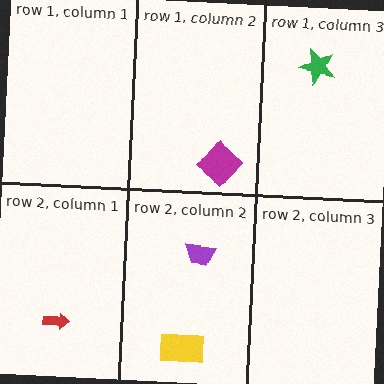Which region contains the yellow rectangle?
The row 2, column 2 region.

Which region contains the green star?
The row 1, column 3 region.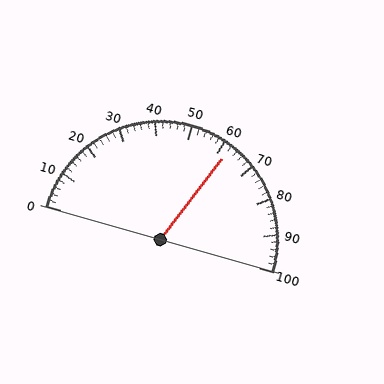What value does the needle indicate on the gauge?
The needle indicates approximately 62.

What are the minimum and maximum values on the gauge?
The gauge ranges from 0 to 100.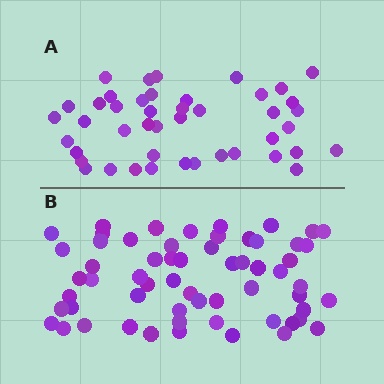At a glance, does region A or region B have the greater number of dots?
Region B (the bottom region) has more dots.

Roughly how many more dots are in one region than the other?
Region B has approximately 15 more dots than region A.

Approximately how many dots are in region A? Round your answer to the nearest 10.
About 40 dots. (The exact count is 44, which rounds to 40.)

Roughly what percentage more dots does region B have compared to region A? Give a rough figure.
About 35% more.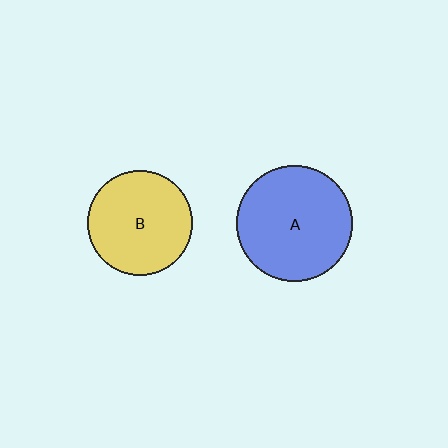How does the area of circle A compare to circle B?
Approximately 1.2 times.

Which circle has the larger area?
Circle A (blue).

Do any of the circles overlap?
No, none of the circles overlap.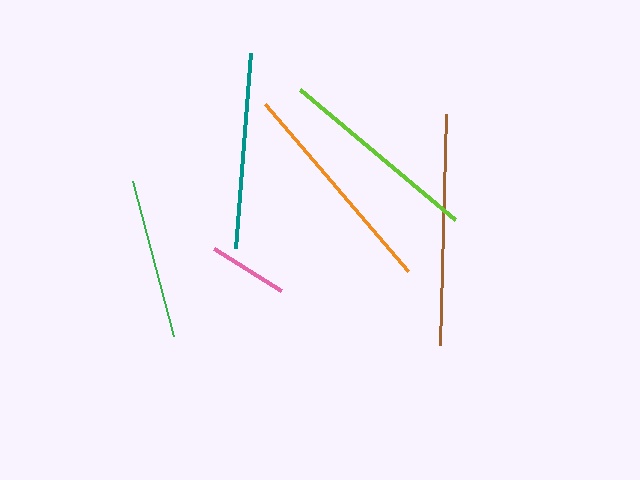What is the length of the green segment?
The green segment is approximately 160 pixels long.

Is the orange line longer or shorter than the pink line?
The orange line is longer than the pink line.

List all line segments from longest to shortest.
From longest to shortest: brown, orange, lime, teal, green, pink.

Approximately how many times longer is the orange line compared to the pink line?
The orange line is approximately 2.8 times the length of the pink line.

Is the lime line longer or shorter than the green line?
The lime line is longer than the green line.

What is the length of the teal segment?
The teal segment is approximately 196 pixels long.